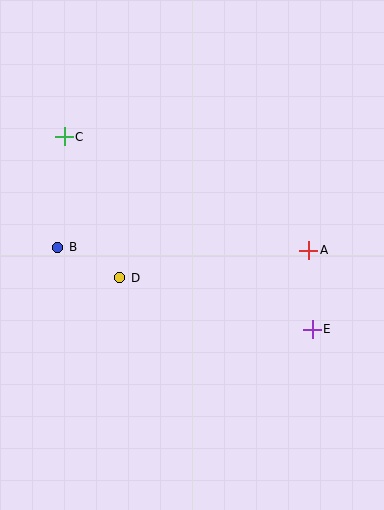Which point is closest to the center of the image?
Point D at (120, 278) is closest to the center.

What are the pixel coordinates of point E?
Point E is at (312, 329).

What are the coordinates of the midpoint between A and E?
The midpoint between A and E is at (311, 290).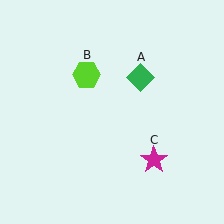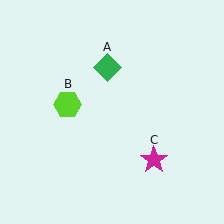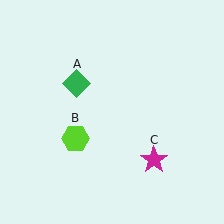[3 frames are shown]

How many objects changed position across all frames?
2 objects changed position: green diamond (object A), lime hexagon (object B).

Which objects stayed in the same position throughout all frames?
Magenta star (object C) remained stationary.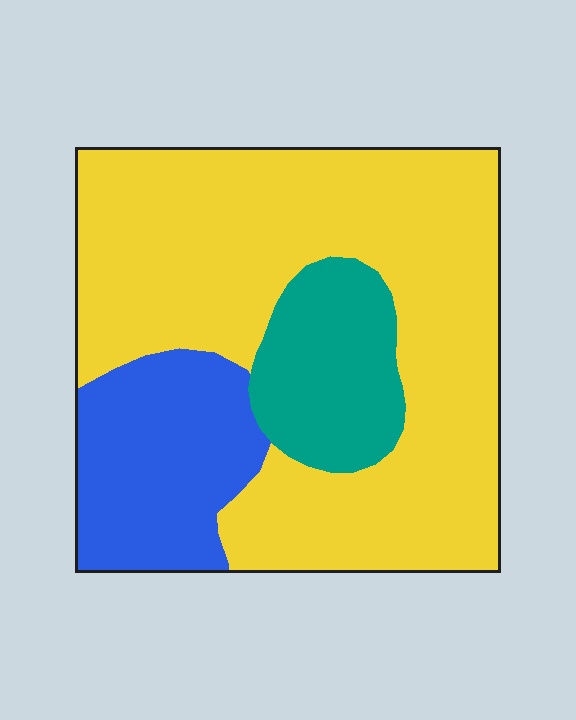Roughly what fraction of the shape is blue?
Blue covers roughly 20% of the shape.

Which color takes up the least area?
Teal, at roughly 15%.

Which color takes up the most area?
Yellow, at roughly 65%.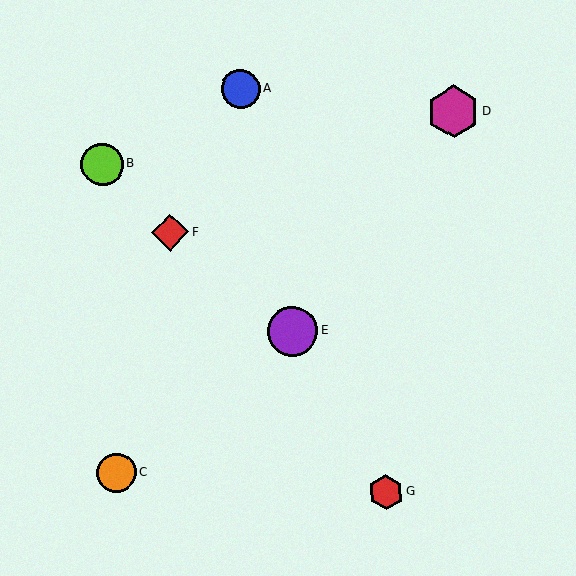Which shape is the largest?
The magenta hexagon (labeled D) is the largest.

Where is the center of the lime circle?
The center of the lime circle is at (102, 164).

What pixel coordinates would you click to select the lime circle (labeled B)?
Click at (102, 164) to select the lime circle B.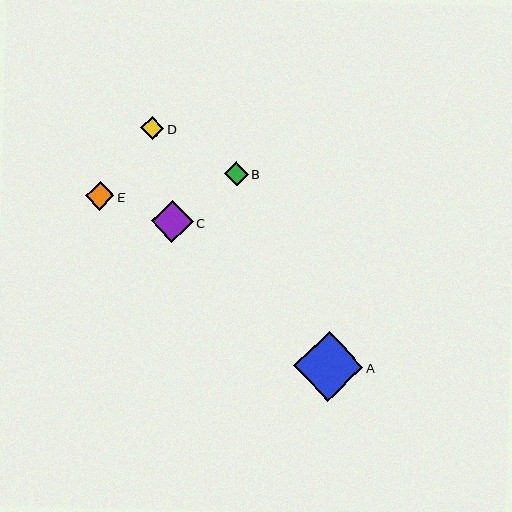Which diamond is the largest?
Diamond A is the largest with a size of approximately 69 pixels.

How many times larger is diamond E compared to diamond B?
Diamond E is approximately 1.2 times the size of diamond B.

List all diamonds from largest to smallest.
From largest to smallest: A, C, E, B, D.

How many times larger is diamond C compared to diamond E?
Diamond C is approximately 1.5 times the size of diamond E.